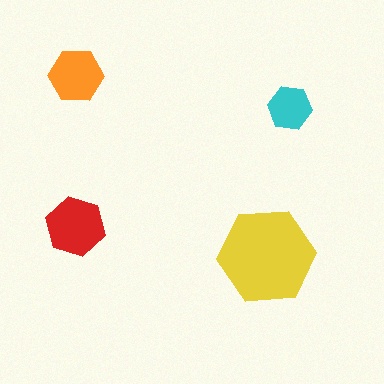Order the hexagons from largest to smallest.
the yellow one, the red one, the orange one, the cyan one.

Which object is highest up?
The orange hexagon is topmost.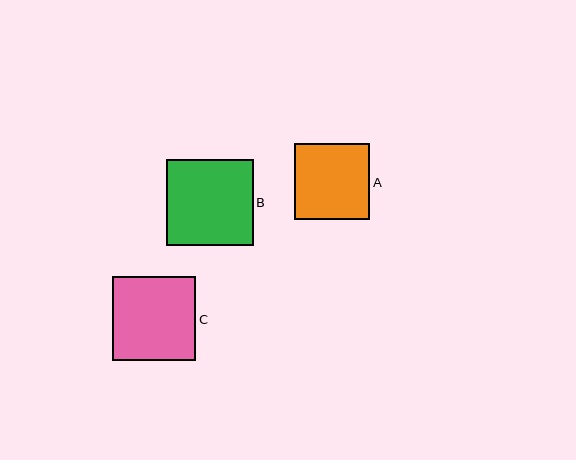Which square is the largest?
Square B is the largest with a size of approximately 86 pixels.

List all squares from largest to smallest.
From largest to smallest: B, C, A.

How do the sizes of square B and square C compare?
Square B and square C are approximately the same size.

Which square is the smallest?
Square A is the smallest with a size of approximately 75 pixels.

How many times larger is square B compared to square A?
Square B is approximately 1.1 times the size of square A.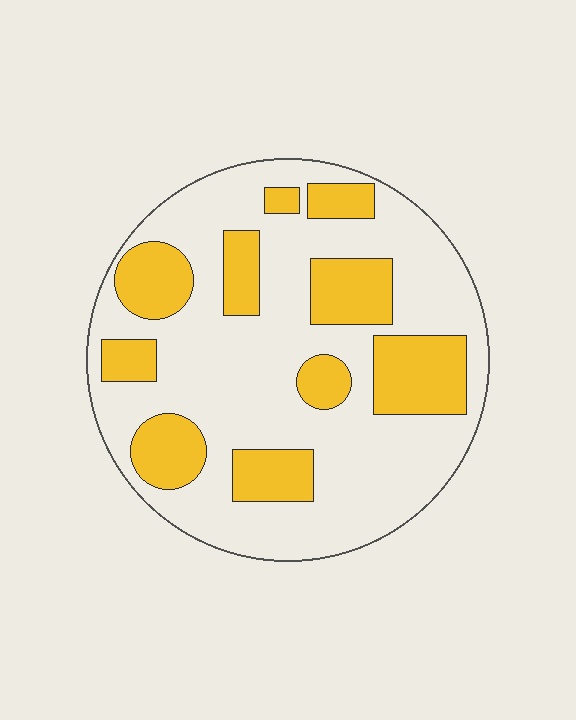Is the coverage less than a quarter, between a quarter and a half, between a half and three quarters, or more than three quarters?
Between a quarter and a half.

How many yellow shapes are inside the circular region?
10.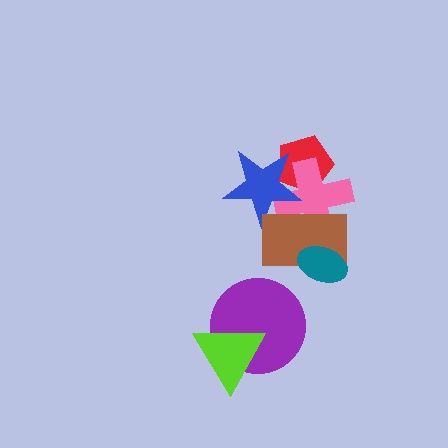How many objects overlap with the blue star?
3 objects overlap with the blue star.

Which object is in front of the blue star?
The brown rectangle is in front of the blue star.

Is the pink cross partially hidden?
Yes, it is partially covered by another shape.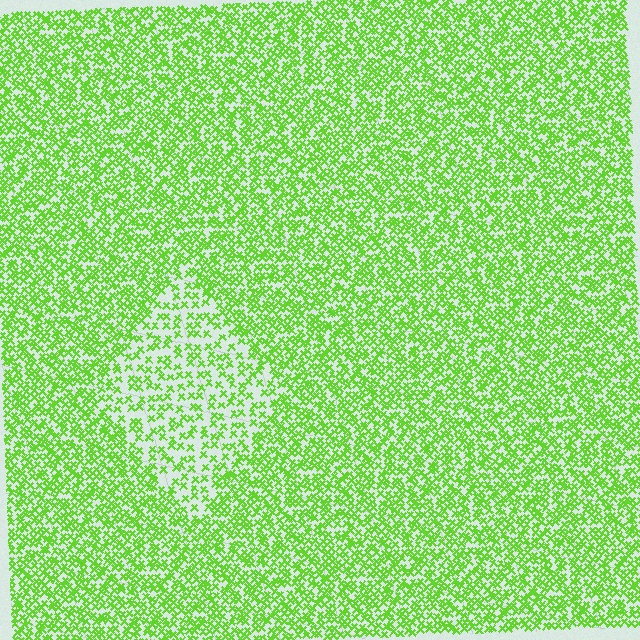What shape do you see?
I see a diamond.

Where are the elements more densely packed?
The elements are more densely packed outside the diamond boundary.